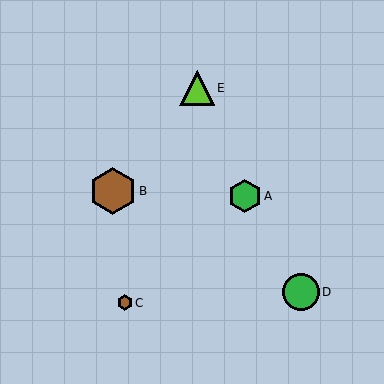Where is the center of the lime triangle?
The center of the lime triangle is at (197, 88).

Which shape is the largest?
The brown hexagon (labeled B) is the largest.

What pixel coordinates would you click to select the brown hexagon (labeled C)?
Click at (125, 303) to select the brown hexagon C.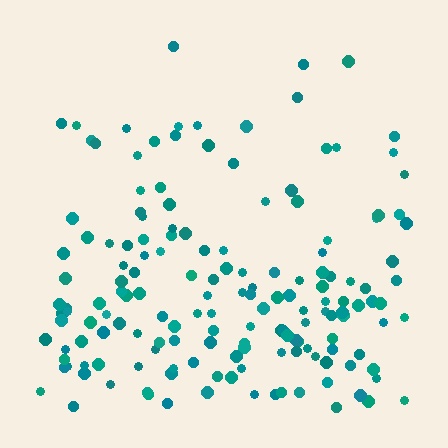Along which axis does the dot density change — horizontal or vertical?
Vertical.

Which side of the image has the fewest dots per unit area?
The top.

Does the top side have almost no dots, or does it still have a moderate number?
Still a moderate number, just noticeably fewer than the bottom.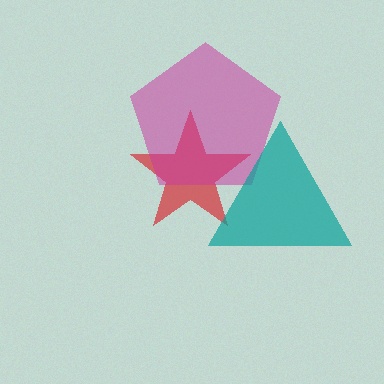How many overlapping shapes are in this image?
There are 3 overlapping shapes in the image.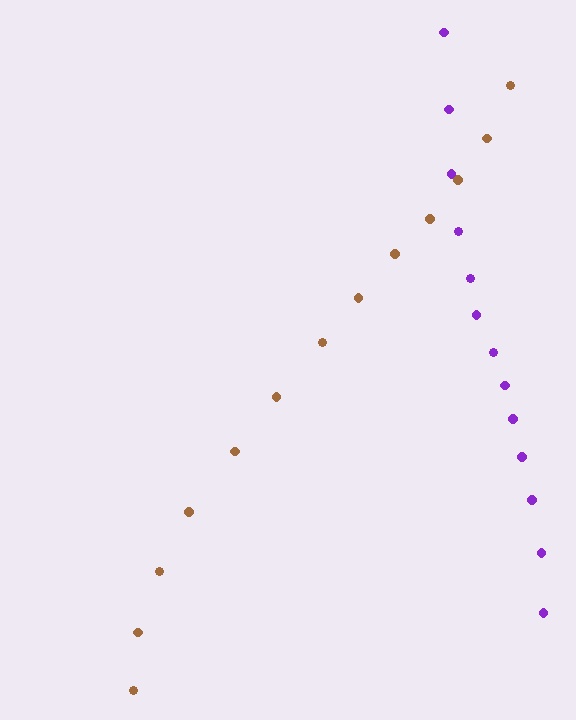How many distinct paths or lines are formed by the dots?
There are 2 distinct paths.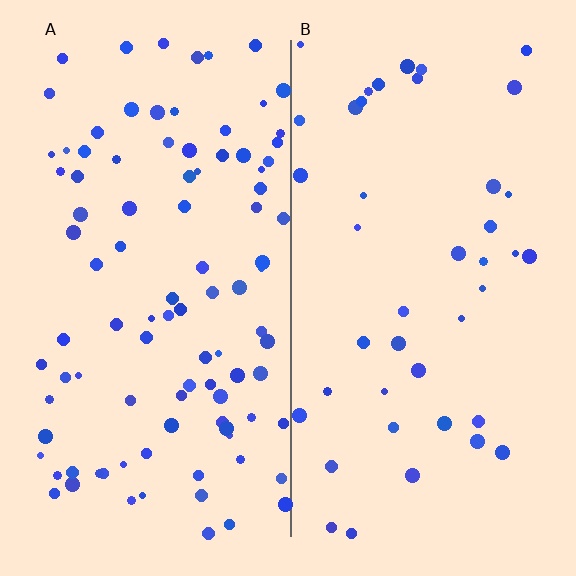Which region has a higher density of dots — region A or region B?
A (the left).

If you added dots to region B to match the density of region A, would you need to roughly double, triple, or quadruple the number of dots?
Approximately double.